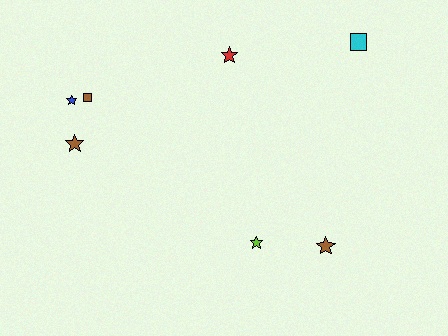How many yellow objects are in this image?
There are no yellow objects.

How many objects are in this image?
There are 7 objects.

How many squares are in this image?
There are 2 squares.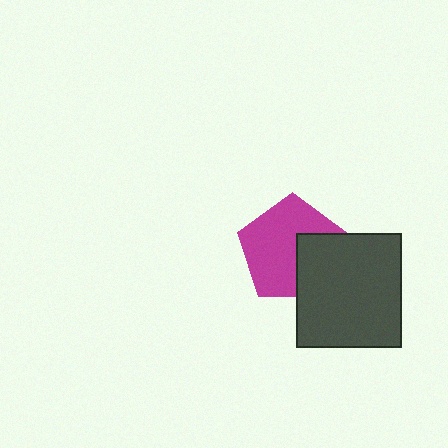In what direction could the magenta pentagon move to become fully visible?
The magenta pentagon could move toward the upper-left. That would shift it out from behind the dark gray rectangle entirely.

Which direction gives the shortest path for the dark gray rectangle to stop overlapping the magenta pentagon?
Moving toward the lower-right gives the shortest separation.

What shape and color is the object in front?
The object in front is a dark gray rectangle.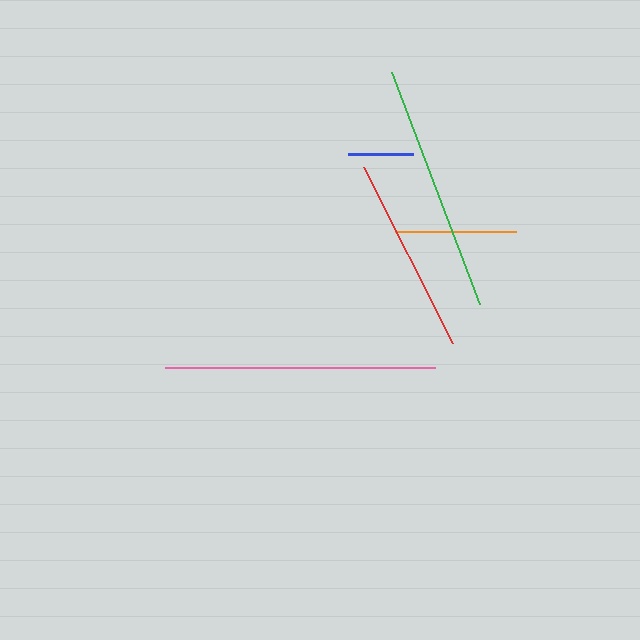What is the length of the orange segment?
The orange segment is approximately 120 pixels long.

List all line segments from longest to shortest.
From longest to shortest: pink, green, red, orange, blue.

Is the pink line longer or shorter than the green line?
The pink line is longer than the green line.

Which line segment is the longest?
The pink line is the longest at approximately 271 pixels.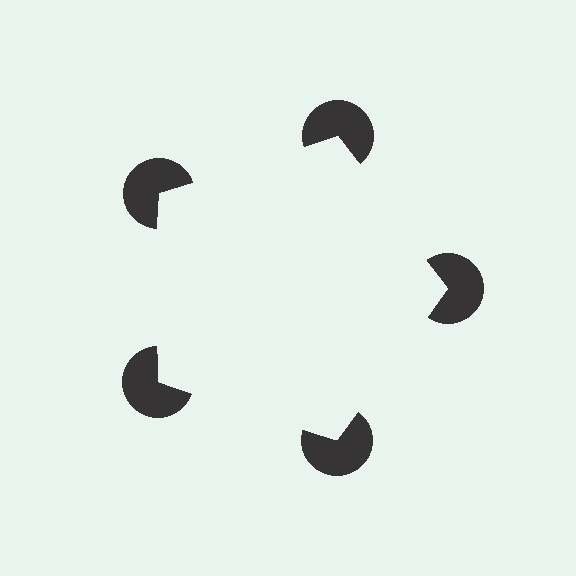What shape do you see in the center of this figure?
An illusory pentagon — its edges are inferred from the aligned wedge cuts in the pac-man discs, not physically drawn.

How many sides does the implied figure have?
5 sides.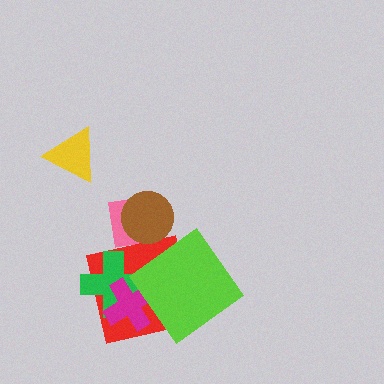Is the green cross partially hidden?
Yes, it is partially covered by another shape.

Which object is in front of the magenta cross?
The lime diamond is in front of the magenta cross.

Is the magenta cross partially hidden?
Yes, it is partially covered by another shape.